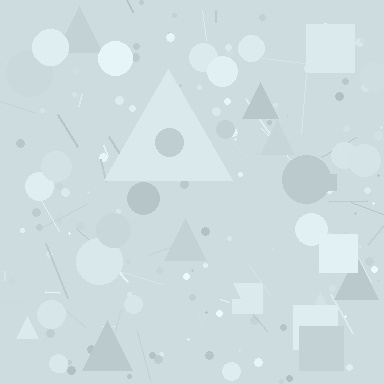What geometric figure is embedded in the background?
A triangle is embedded in the background.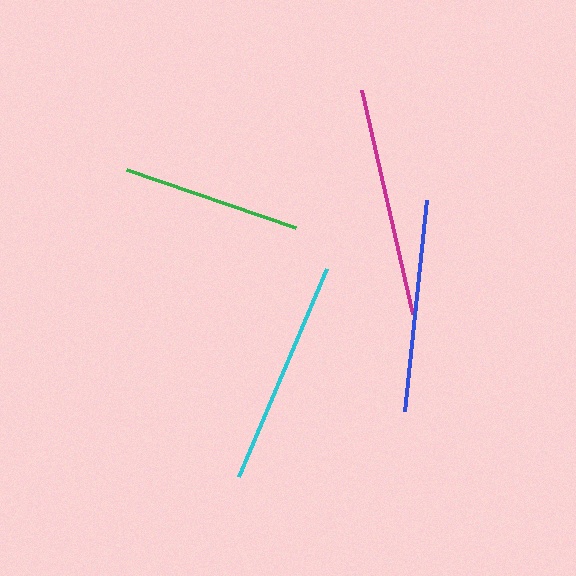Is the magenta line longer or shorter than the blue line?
The magenta line is longer than the blue line.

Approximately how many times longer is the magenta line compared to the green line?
The magenta line is approximately 1.3 times the length of the green line.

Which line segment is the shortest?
The green line is the shortest at approximately 179 pixels.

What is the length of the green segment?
The green segment is approximately 179 pixels long.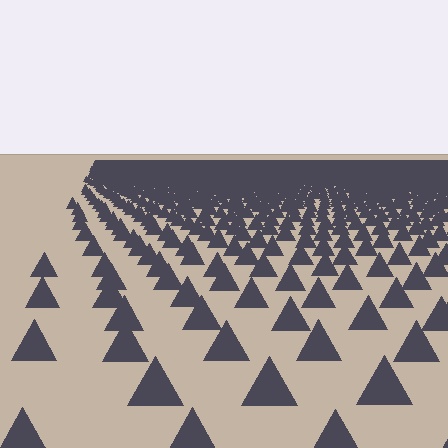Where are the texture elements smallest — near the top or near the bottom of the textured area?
Near the top.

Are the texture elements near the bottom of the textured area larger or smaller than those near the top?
Larger. Near the bottom, elements are closer to the viewer and appear at a bigger on-screen size.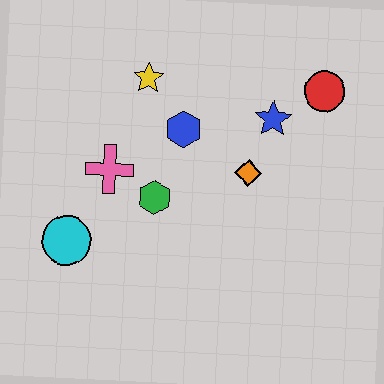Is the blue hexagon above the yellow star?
No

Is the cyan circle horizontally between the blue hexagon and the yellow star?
No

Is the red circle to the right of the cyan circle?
Yes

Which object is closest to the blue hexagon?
The yellow star is closest to the blue hexagon.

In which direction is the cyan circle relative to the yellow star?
The cyan circle is below the yellow star.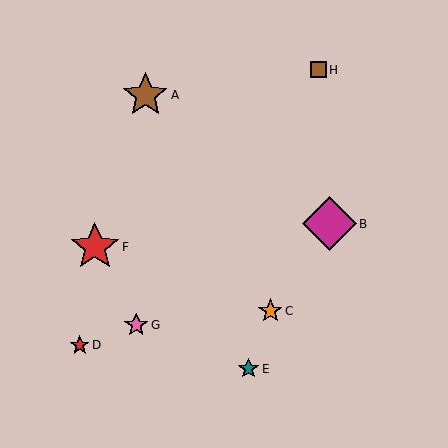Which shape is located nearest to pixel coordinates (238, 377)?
The teal star (labeled E) at (249, 369) is nearest to that location.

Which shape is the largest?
The magenta diamond (labeled B) is the largest.